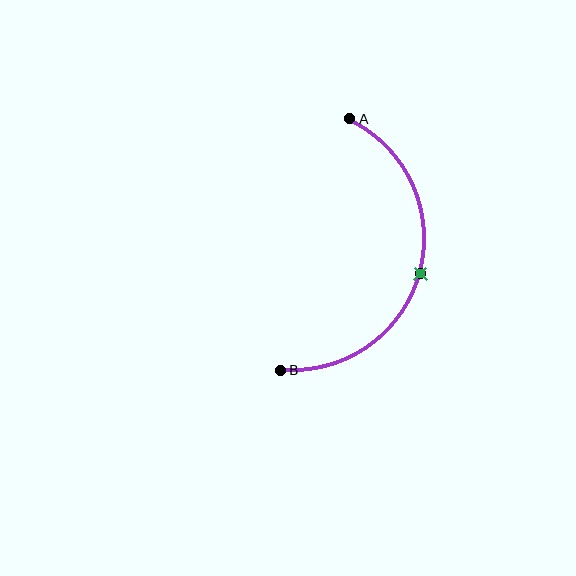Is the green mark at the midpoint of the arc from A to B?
Yes. The green mark lies on the arc at equal arc-length from both A and B — it is the arc midpoint.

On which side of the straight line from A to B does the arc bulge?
The arc bulges to the right of the straight line connecting A and B.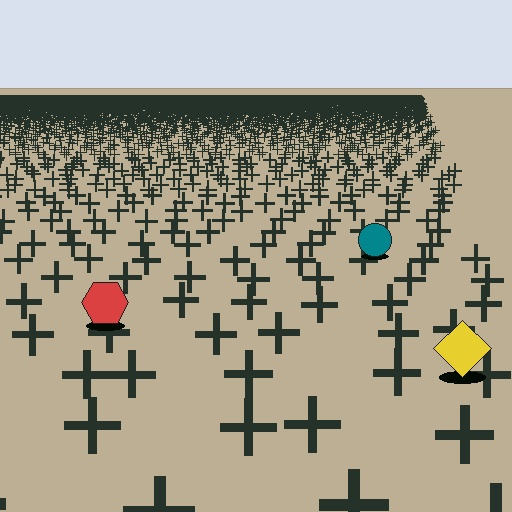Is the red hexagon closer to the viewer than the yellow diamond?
No. The yellow diamond is closer — you can tell from the texture gradient: the ground texture is coarser near it.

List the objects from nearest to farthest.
From nearest to farthest: the yellow diamond, the red hexagon, the teal circle.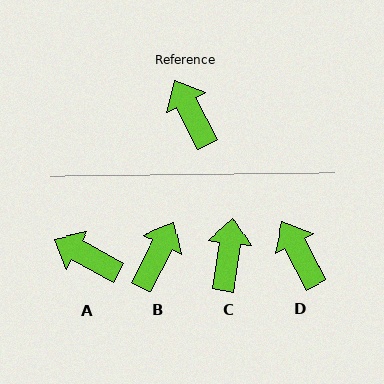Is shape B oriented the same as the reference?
No, it is off by about 54 degrees.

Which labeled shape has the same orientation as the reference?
D.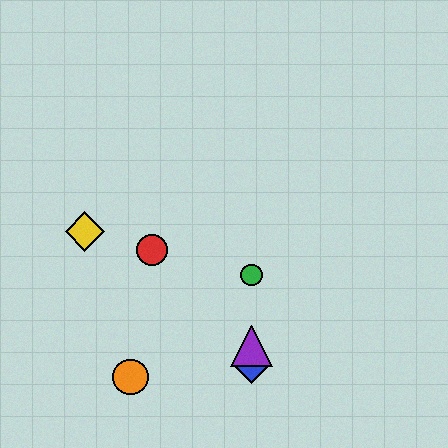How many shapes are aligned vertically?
3 shapes (the blue diamond, the green circle, the purple triangle) are aligned vertically.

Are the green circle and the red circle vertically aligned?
No, the green circle is at x≈252 and the red circle is at x≈152.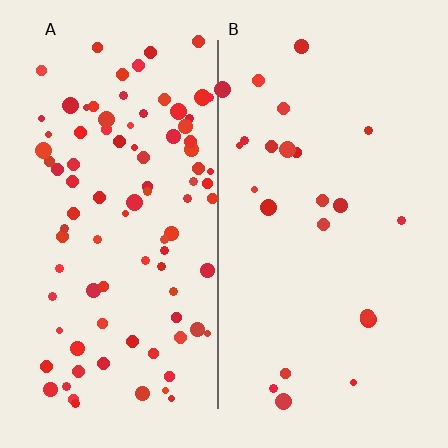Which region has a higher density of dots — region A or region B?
A (the left).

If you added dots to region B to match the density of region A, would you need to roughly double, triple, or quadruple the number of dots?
Approximately quadruple.